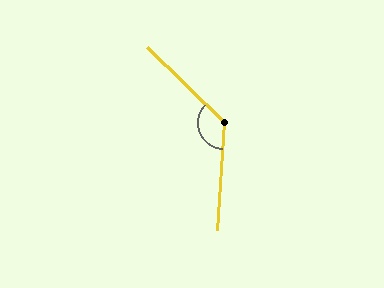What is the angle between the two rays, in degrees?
Approximately 131 degrees.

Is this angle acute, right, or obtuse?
It is obtuse.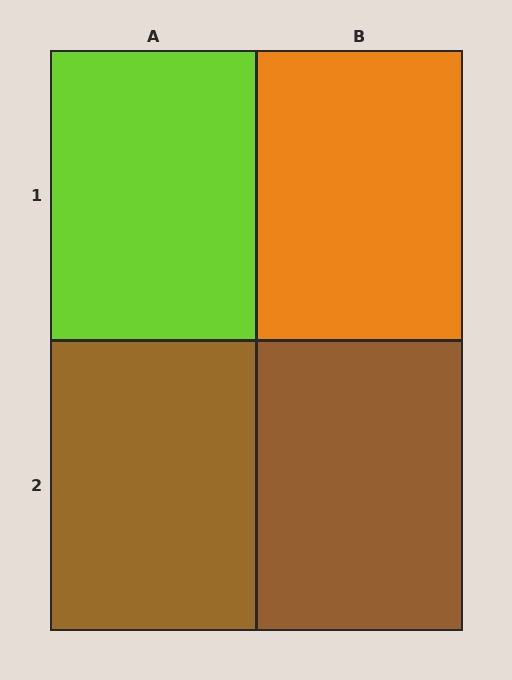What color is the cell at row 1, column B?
Orange.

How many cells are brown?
2 cells are brown.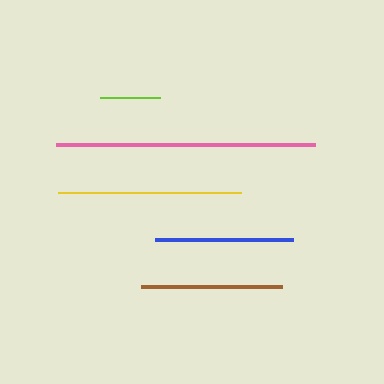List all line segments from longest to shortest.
From longest to shortest: pink, yellow, brown, blue, lime.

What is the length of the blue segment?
The blue segment is approximately 138 pixels long.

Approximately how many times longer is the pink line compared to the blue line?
The pink line is approximately 1.9 times the length of the blue line.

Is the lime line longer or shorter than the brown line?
The brown line is longer than the lime line.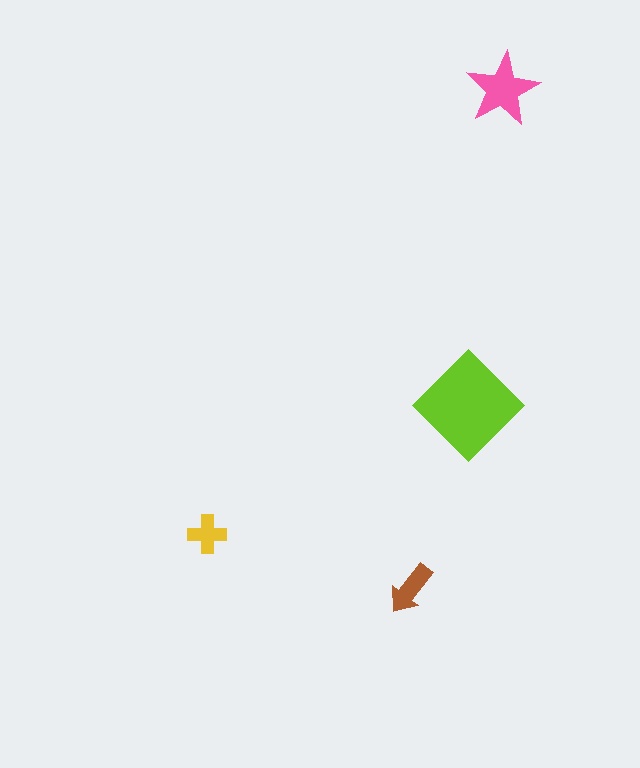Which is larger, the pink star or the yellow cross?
The pink star.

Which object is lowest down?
The brown arrow is bottommost.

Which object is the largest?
The lime diamond.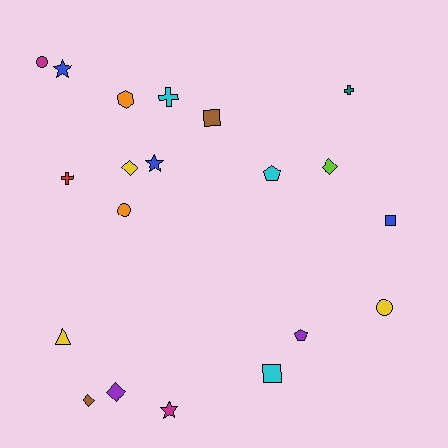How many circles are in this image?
There are 3 circles.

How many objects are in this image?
There are 20 objects.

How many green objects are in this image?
There are no green objects.